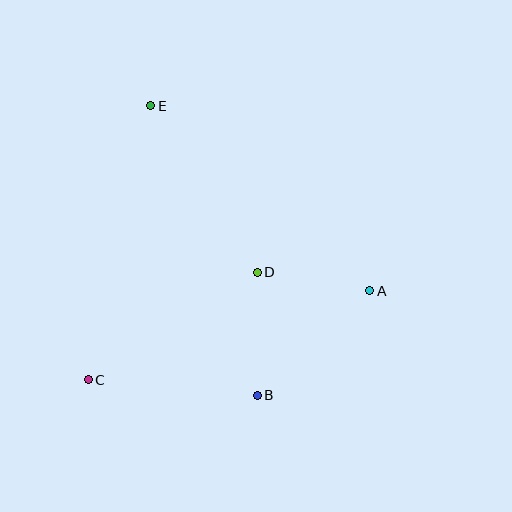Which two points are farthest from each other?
Points B and E are farthest from each other.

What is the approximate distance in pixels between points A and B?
The distance between A and B is approximately 153 pixels.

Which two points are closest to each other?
Points A and D are closest to each other.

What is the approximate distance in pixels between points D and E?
The distance between D and E is approximately 198 pixels.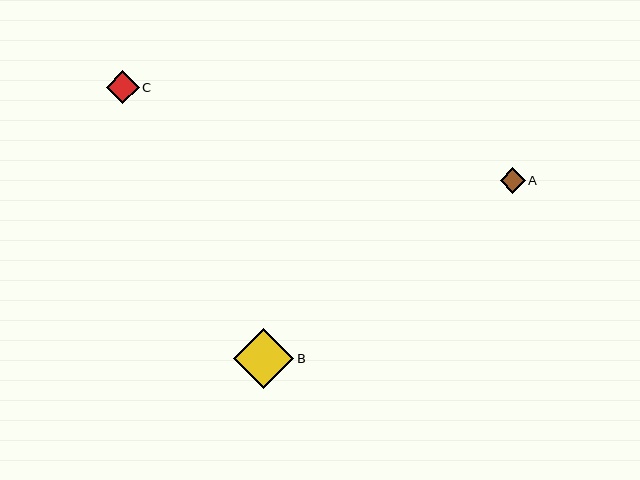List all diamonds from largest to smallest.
From largest to smallest: B, C, A.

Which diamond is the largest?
Diamond B is the largest with a size of approximately 60 pixels.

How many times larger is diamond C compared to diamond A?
Diamond C is approximately 1.3 times the size of diamond A.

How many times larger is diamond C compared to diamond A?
Diamond C is approximately 1.3 times the size of diamond A.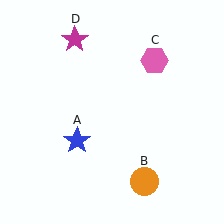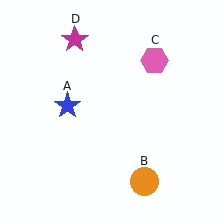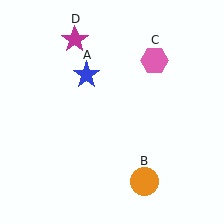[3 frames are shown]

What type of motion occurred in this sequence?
The blue star (object A) rotated clockwise around the center of the scene.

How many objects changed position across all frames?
1 object changed position: blue star (object A).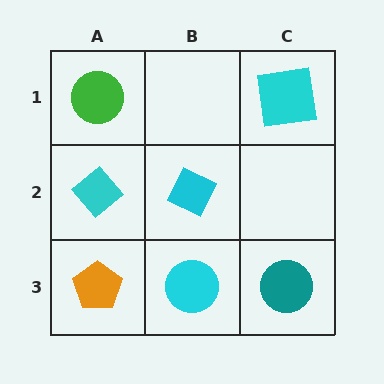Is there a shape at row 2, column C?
No, that cell is empty.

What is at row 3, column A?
An orange pentagon.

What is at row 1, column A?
A green circle.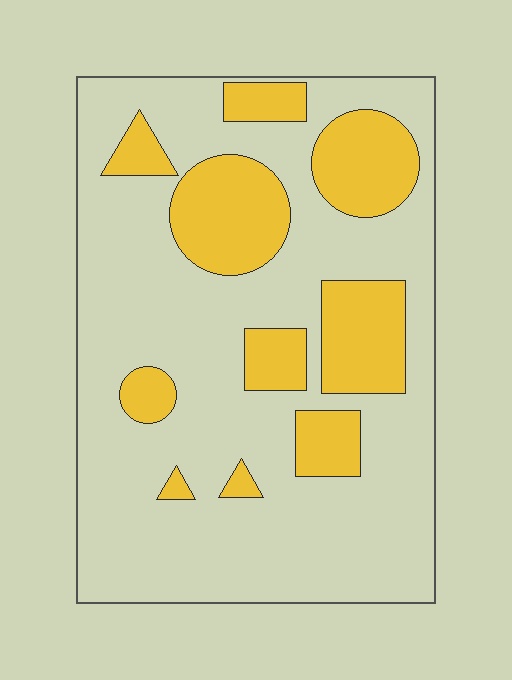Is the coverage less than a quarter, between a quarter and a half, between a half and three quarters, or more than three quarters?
Between a quarter and a half.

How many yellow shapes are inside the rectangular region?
10.